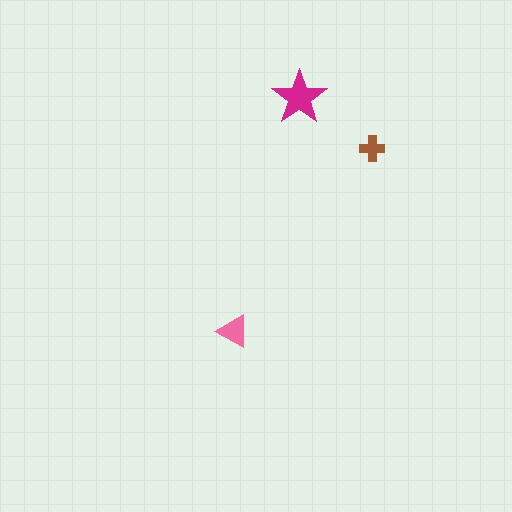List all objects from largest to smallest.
The magenta star, the pink triangle, the brown cross.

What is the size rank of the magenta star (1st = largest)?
1st.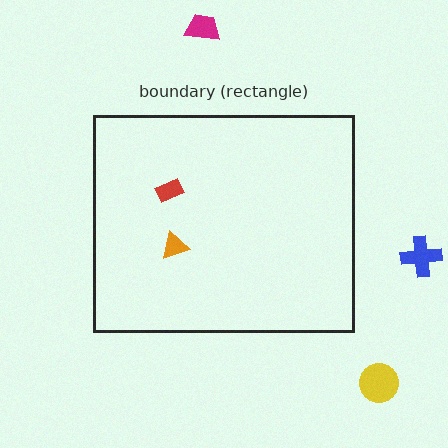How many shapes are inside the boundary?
2 inside, 3 outside.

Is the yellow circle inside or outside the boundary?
Outside.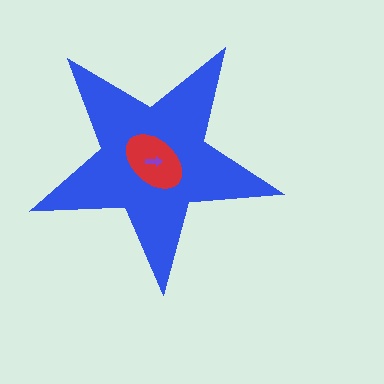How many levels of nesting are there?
3.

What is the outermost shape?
The blue star.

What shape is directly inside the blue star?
The red ellipse.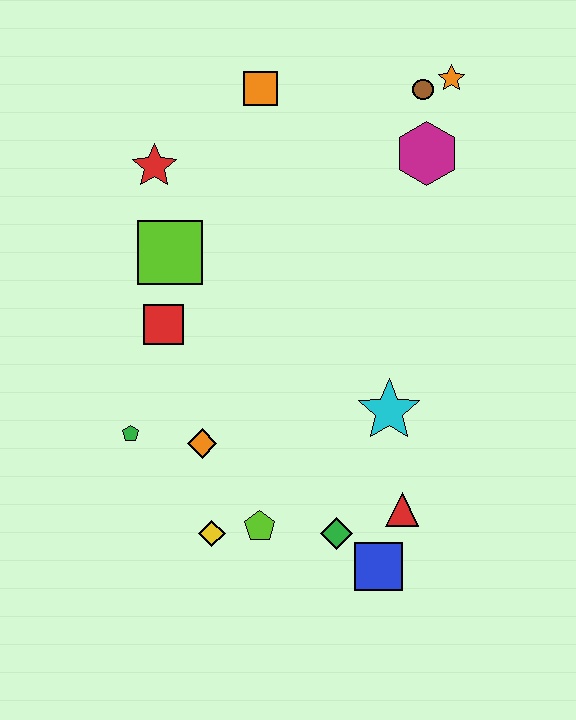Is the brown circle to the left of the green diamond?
No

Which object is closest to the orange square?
The red star is closest to the orange square.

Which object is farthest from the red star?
The blue square is farthest from the red star.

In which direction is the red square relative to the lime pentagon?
The red square is above the lime pentagon.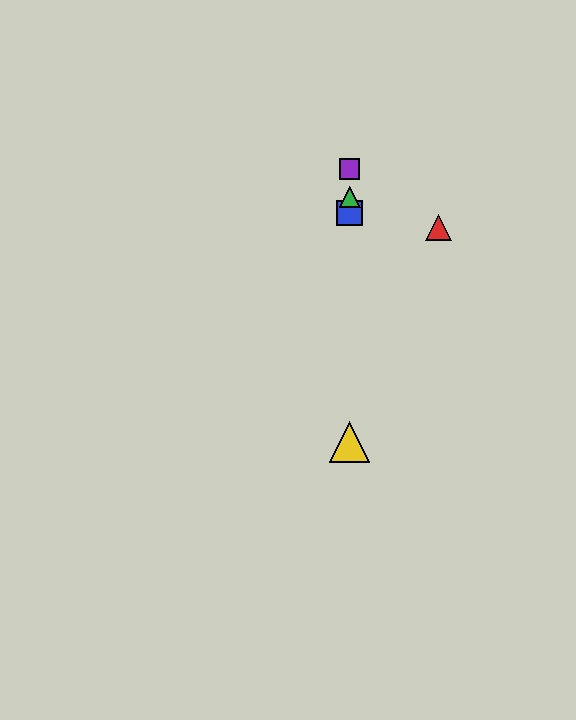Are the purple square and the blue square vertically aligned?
Yes, both are at x≈350.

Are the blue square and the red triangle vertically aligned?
No, the blue square is at x≈350 and the red triangle is at x≈438.